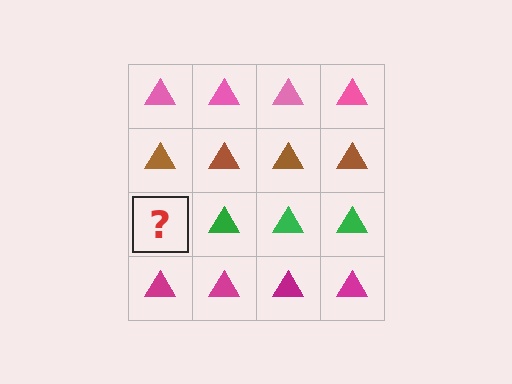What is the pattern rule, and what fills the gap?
The rule is that each row has a consistent color. The gap should be filled with a green triangle.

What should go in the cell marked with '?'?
The missing cell should contain a green triangle.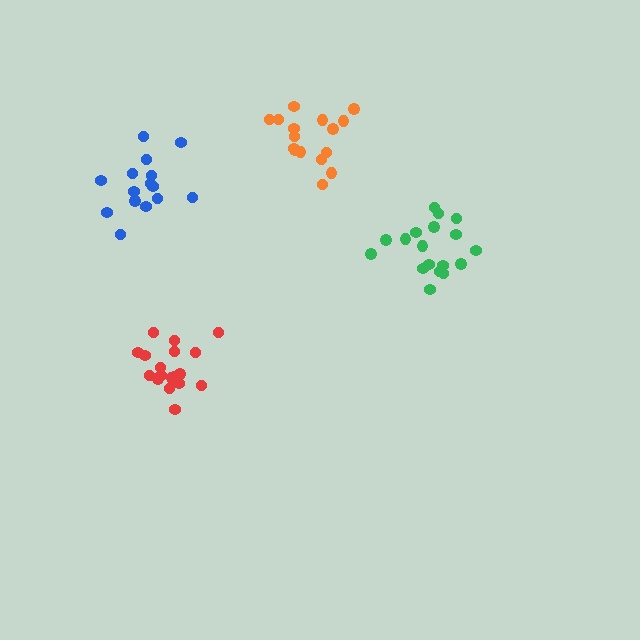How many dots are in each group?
Group 1: 18 dots, Group 2: 16 dots, Group 3: 15 dots, Group 4: 19 dots (68 total).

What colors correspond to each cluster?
The clusters are colored: green, orange, blue, red.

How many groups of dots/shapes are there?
There are 4 groups.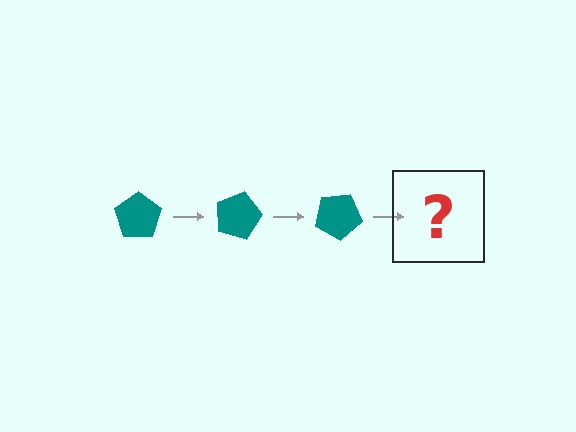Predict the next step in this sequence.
The next step is a teal pentagon rotated 45 degrees.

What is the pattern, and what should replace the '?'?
The pattern is that the pentagon rotates 15 degrees each step. The '?' should be a teal pentagon rotated 45 degrees.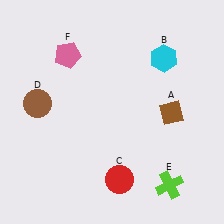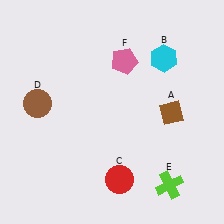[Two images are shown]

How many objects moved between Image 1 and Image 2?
1 object moved between the two images.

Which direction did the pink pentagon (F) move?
The pink pentagon (F) moved right.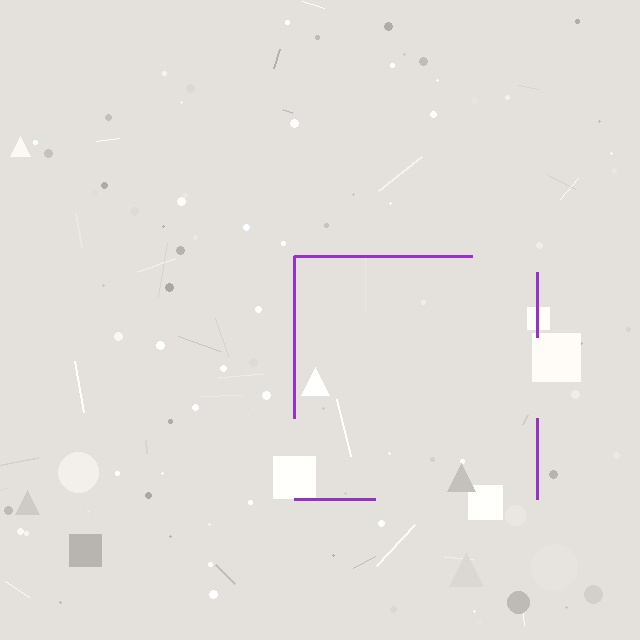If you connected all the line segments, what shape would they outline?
They would outline a square.